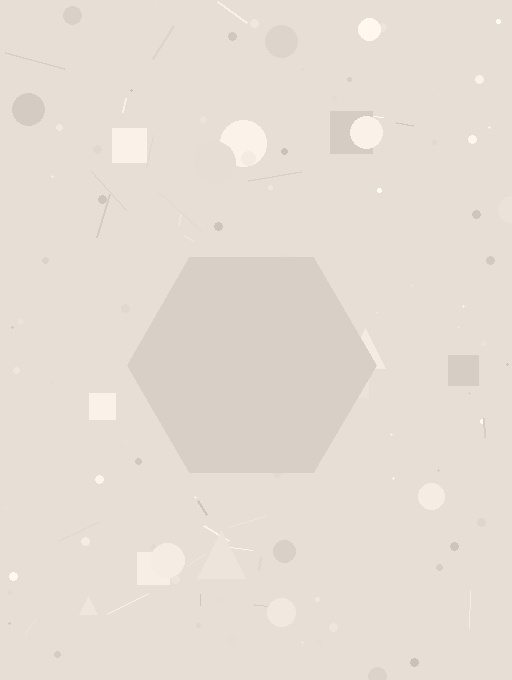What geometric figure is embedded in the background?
A hexagon is embedded in the background.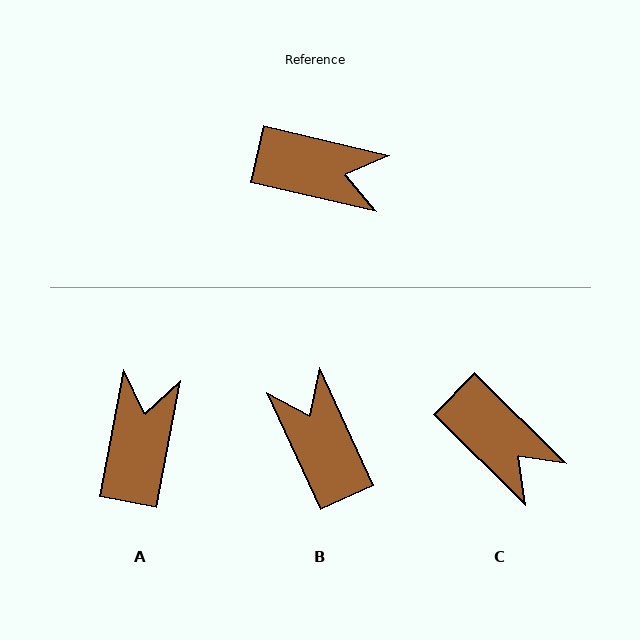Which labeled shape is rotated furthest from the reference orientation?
B, about 128 degrees away.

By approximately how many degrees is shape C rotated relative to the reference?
Approximately 31 degrees clockwise.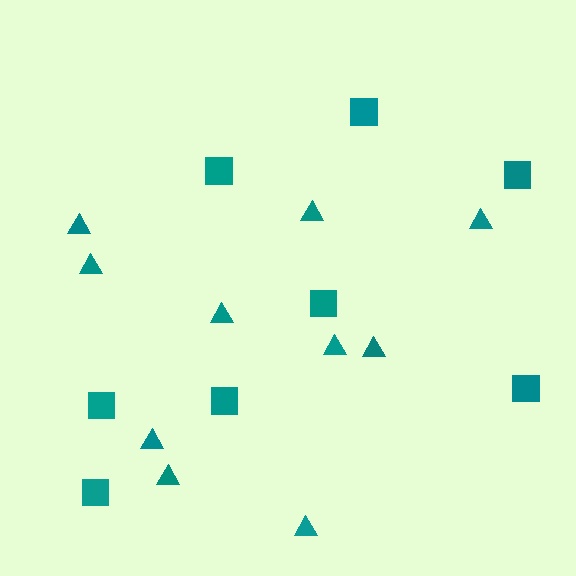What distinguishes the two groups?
There are 2 groups: one group of triangles (10) and one group of squares (8).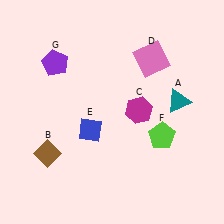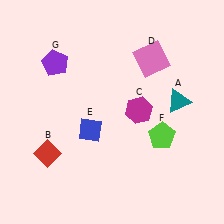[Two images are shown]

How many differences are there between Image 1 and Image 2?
There is 1 difference between the two images.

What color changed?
The diamond (B) changed from brown in Image 1 to red in Image 2.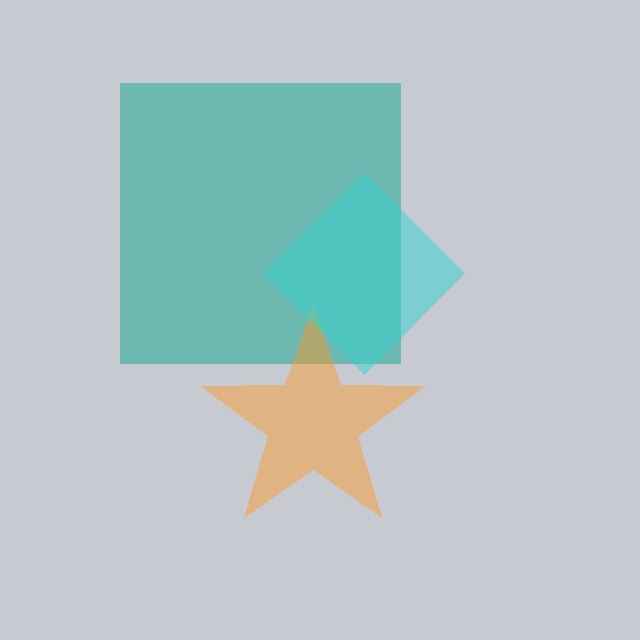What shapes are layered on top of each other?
The layered shapes are: a teal square, an orange star, a cyan diamond.